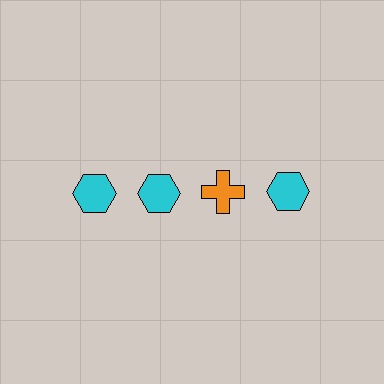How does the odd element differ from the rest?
It differs in both color (orange instead of cyan) and shape (cross instead of hexagon).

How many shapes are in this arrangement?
There are 4 shapes arranged in a grid pattern.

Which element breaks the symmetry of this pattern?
The orange cross in the top row, center column breaks the symmetry. All other shapes are cyan hexagons.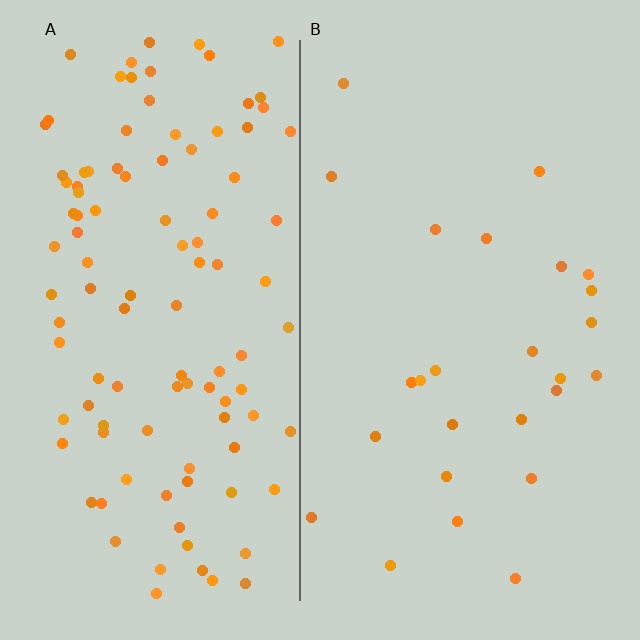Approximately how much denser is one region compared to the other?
Approximately 4.2× — region A over region B.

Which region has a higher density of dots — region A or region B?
A (the left).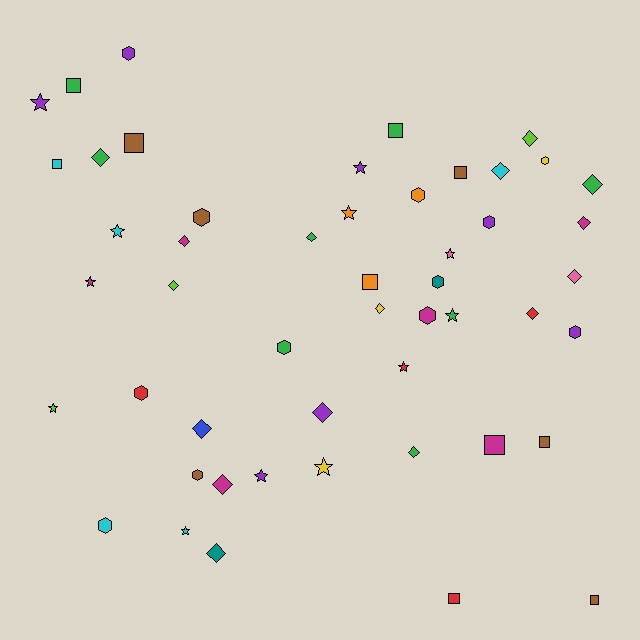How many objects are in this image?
There are 50 objects.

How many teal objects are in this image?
There are 2 teal objects.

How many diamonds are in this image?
There are 16 diamonds.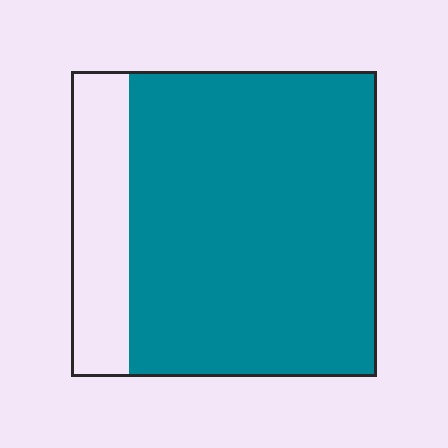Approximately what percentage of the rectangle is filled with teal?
Approximately 80%.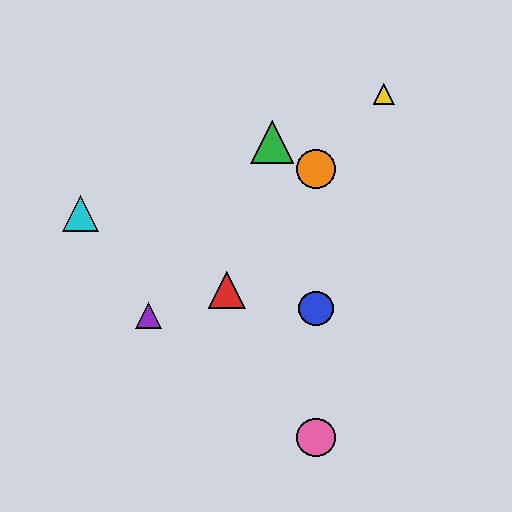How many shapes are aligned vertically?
3 shapes (the blue circle, the orange circle, the pink circle) are aligned vertically.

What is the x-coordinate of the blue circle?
The blue circle is at x≈316.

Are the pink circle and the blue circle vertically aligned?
Yes, both are at x≈316.